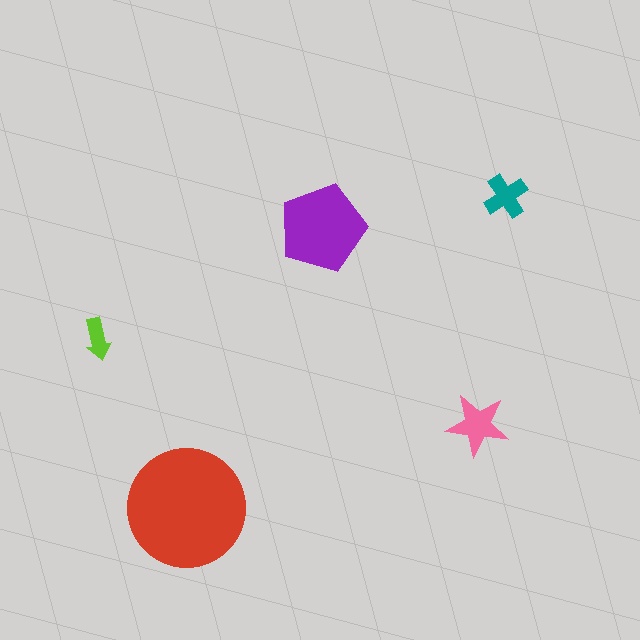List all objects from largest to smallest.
The red circle, the purple pentagon, the pink star, the teal cross, the lime arrow.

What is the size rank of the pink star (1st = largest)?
3rd.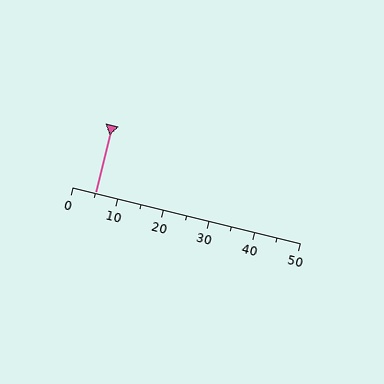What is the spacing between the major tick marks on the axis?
The major ticks are spaced 10 apart.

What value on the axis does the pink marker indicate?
The marker indicates approximately 5.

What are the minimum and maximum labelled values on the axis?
The axis runs from 0 to 50.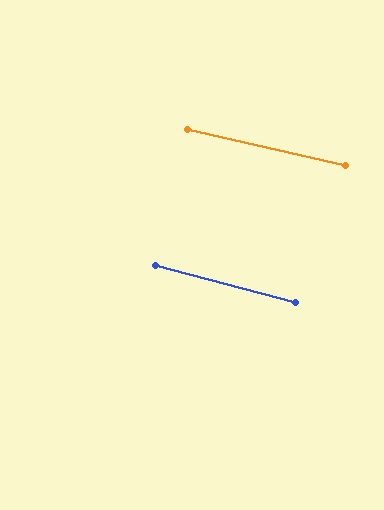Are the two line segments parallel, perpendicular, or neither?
Parallel — their directions differ by only 1.9°.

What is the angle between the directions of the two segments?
Approximately 2 degrees.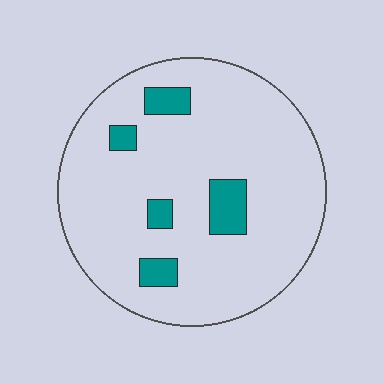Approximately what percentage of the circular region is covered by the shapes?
Approximately 10%.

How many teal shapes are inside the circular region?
5.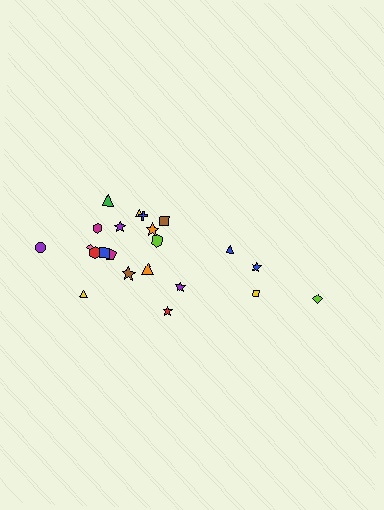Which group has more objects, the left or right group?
The left group.